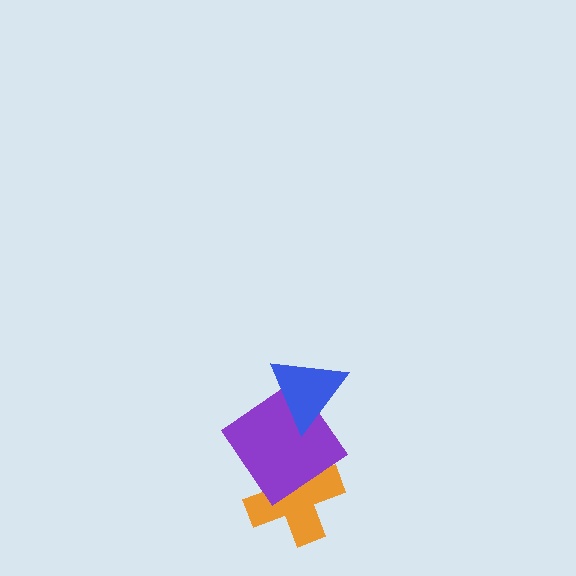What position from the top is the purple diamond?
The purple diamond is 2nd from the top.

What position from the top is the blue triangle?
The blue triangle is 1st from the top.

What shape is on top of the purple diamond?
The blue triangle is on top of the purple diamond.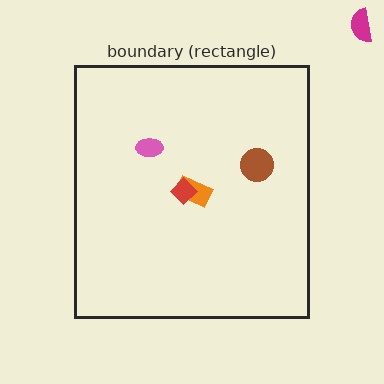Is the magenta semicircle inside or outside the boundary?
Outside.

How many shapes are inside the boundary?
4 inside, 1 outside.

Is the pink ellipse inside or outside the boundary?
Inside.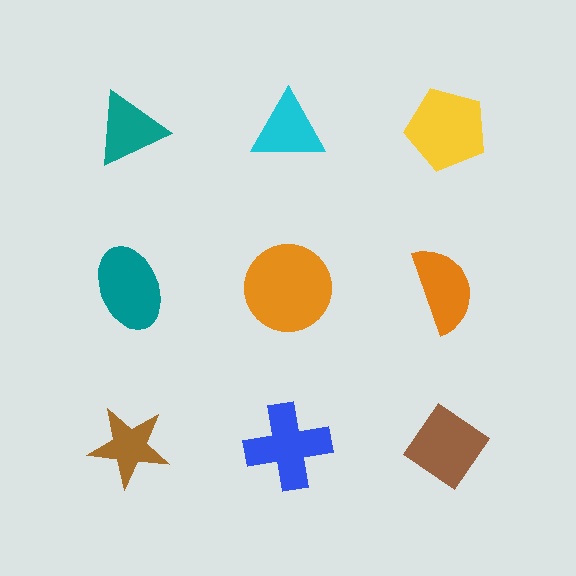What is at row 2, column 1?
A teal ellipse.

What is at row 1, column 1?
A teal triangle.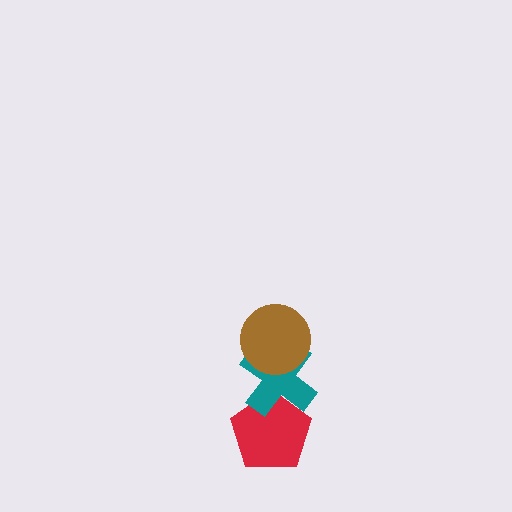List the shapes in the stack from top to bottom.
From top to bottom: the brown circle, the teal cross, the red pentagon.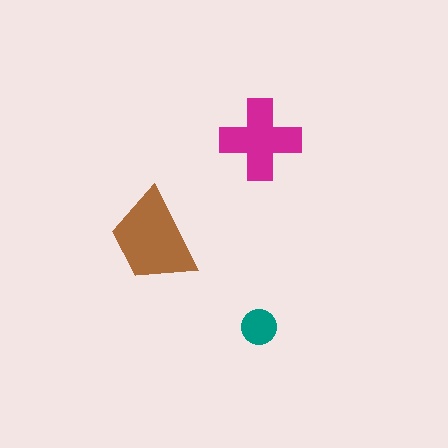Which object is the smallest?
The teal circle.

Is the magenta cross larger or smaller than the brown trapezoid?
Smaller.